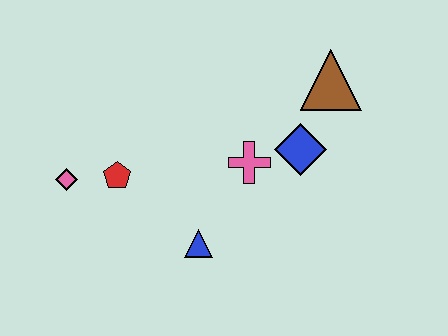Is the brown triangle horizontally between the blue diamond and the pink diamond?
No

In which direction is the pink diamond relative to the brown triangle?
The pink diamond is to the left of the brown triangle.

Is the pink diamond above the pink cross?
No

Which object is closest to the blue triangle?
The pink cross is closest to the blue triangle.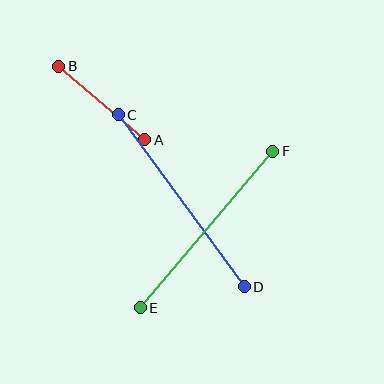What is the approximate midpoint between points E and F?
The midpoint is at approximately (207, 230) pixels.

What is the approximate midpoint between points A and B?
The midpoint is at approximately (102, 103) pixels.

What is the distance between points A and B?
The distance is approximately 113 pixels.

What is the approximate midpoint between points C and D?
The midpoint is at approximately (181, 201) pixels.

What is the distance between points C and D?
The distance is approximately 213 pixels.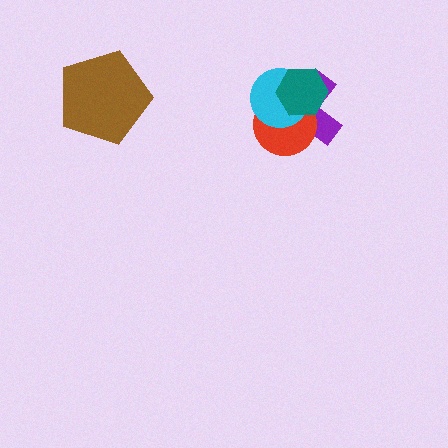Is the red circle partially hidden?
Yes, it is partially covered by another shape.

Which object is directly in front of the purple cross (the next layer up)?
The red circle is directly in front of the purple cross.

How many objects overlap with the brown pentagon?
0 objects overlap with the brown pentagon.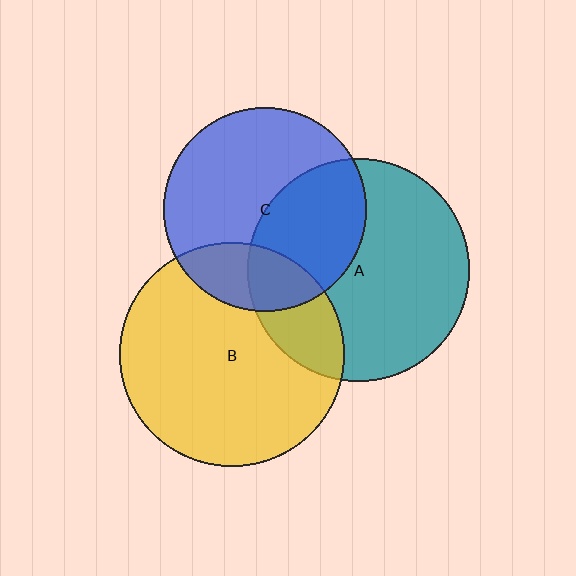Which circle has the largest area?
Circle B (yellow).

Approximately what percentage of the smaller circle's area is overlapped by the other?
Approximately 20%.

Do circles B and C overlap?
Yes.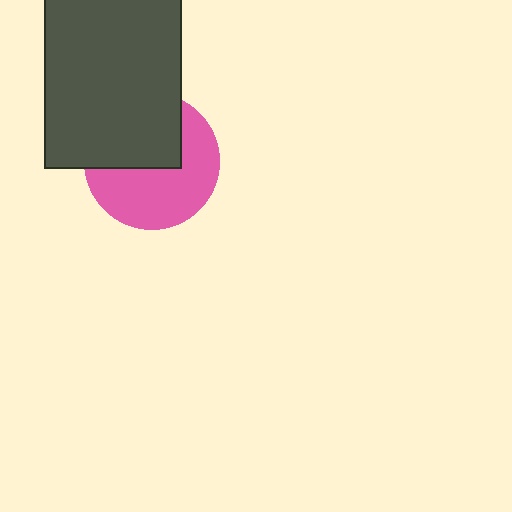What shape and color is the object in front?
The object in front is a dark gray rectangle.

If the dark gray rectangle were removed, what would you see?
You would see the complete pink circle.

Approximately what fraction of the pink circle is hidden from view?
Roughly 44% of the pink circle is hidden behind the dark gray rectangle.